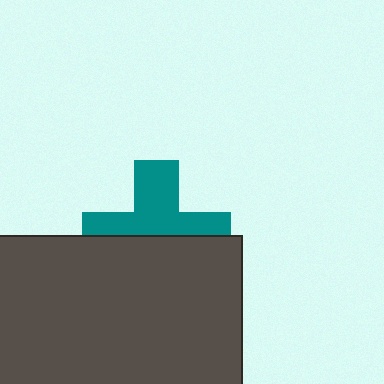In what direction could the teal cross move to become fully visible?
The teal cross could move up. That would shift it out from behind the dark gray rectangle entirely.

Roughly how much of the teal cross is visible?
About half of it is visible (roughly 51%).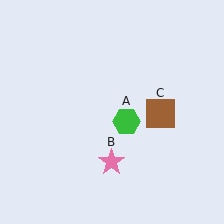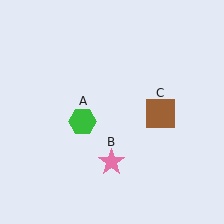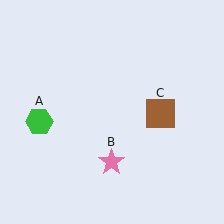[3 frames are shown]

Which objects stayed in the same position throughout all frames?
Pink star (object B) and brown square (object C) remained stationary.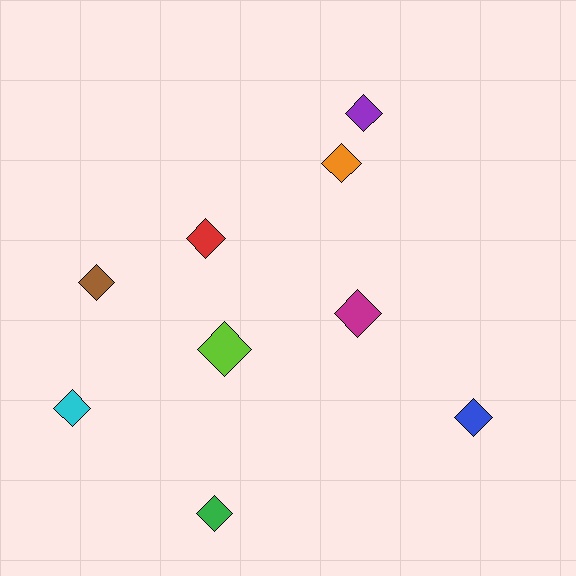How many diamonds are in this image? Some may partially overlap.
There are 9 diamonds.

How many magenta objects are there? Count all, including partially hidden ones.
There is 1 magenta object.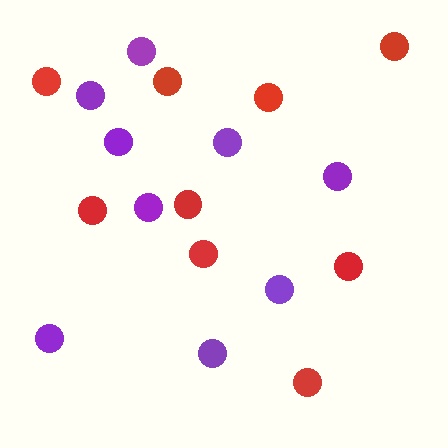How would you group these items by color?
There are 2 groups: one group of purple circles (9) and one group of red circles (9).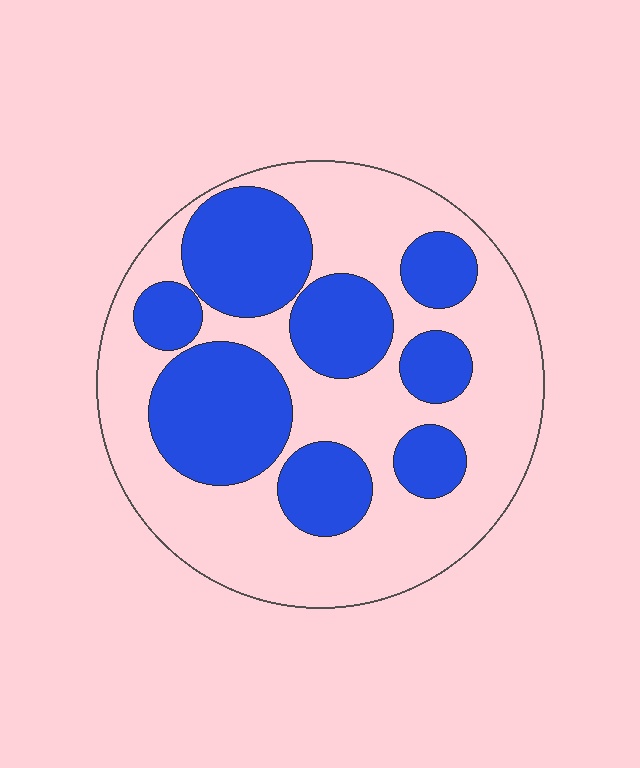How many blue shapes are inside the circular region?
8.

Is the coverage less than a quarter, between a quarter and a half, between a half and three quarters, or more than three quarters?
Between a quarter and a half.